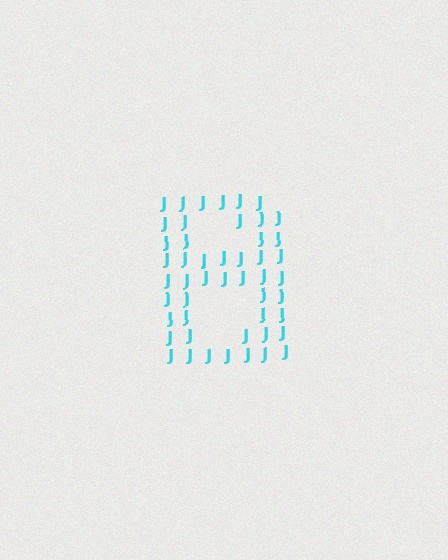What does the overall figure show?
The overall figure shows the letter B.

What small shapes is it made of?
It is made of small letter J's.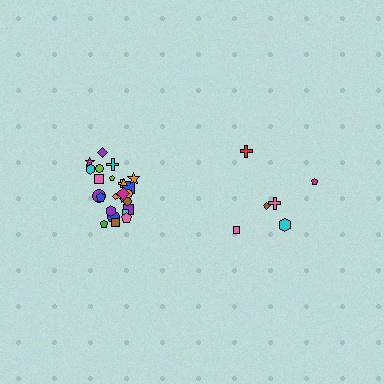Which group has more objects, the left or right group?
The left group.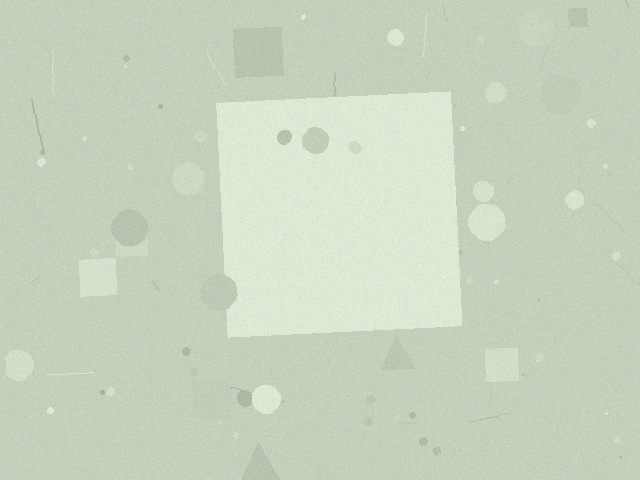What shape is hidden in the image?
A square is hidden in the image.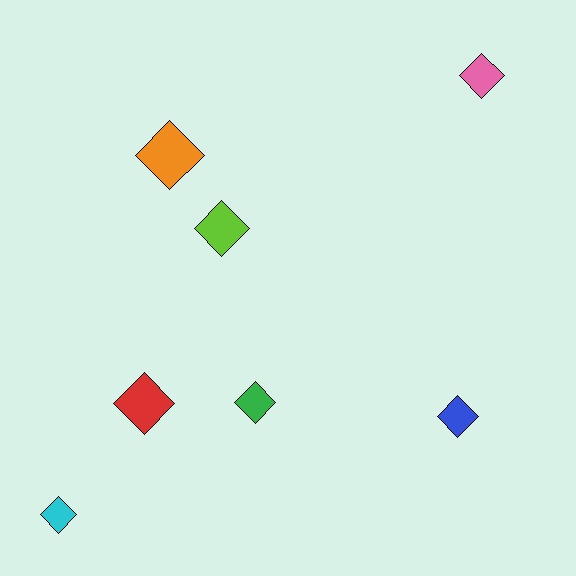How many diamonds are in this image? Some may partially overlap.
There are 7 diamonds.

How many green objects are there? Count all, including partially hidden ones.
There is 1 green object.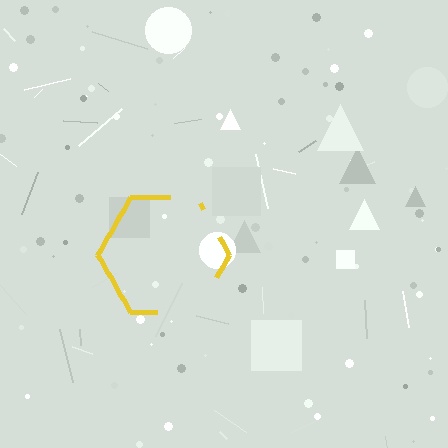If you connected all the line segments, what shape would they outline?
They would outline a hexagon.